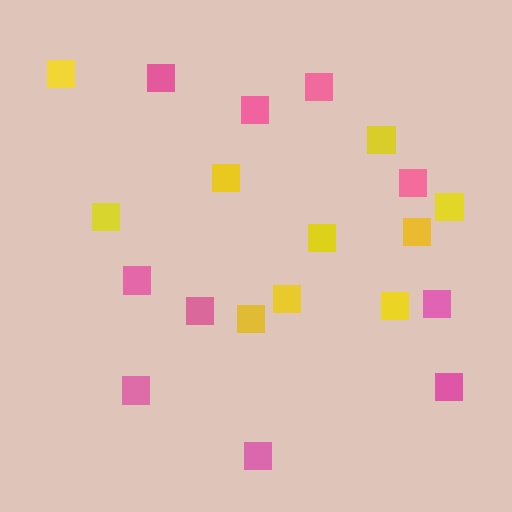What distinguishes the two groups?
There are 2 groups: one group of pink squares (10) and one group of yellow squares (10).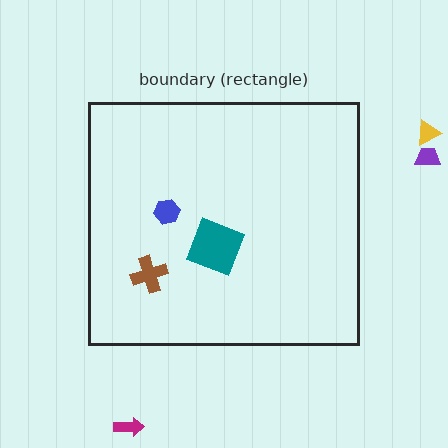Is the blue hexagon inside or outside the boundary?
Inside.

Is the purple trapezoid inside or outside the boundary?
Outside.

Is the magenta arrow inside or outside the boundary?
Outside.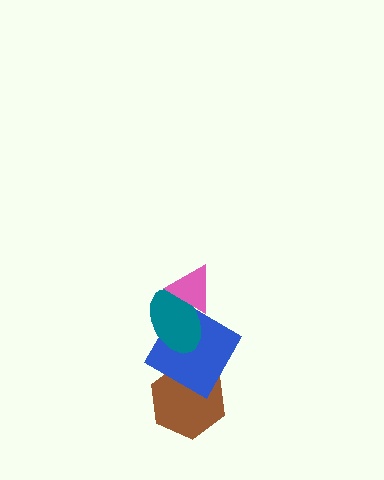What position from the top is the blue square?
The blue square is 3rd from the top.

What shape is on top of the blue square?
The teal ellipse is on top of the blue square.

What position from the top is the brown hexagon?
The brown hexagon is 4th from the top.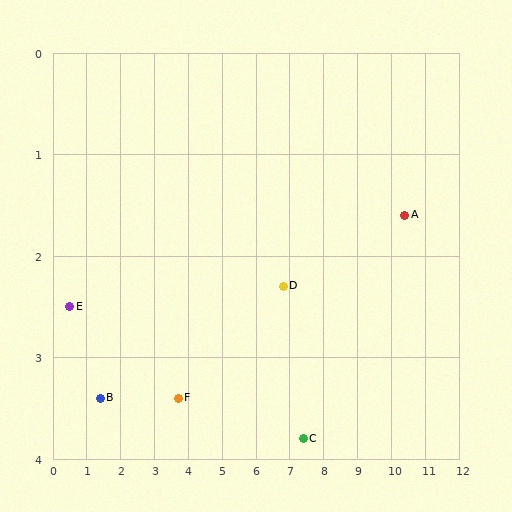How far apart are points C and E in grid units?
Points C and E are about 7.0 grid units apart.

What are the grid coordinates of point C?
Point C is at approximately (7.4, 3.8).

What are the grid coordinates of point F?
Point F is at approximately (3.7, 3.4).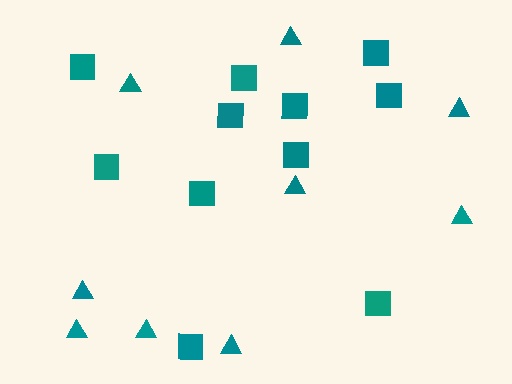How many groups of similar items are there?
There are 2 groups: one group of squares (11) and one group of triangles (9).